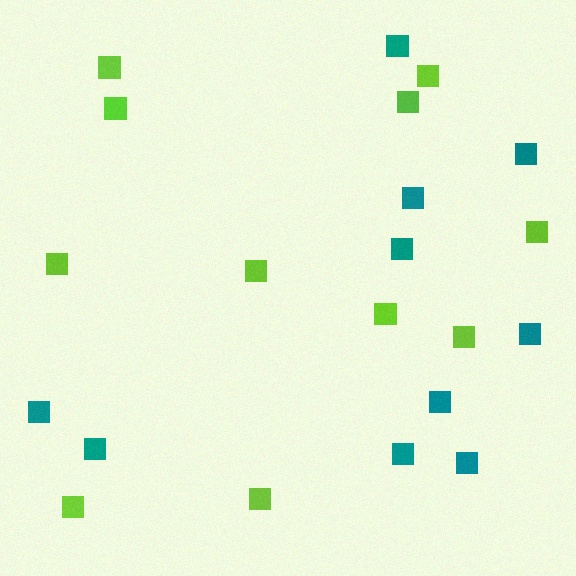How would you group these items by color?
There are 2 groups: one group of lime squares (11) and one group of teal squares (10).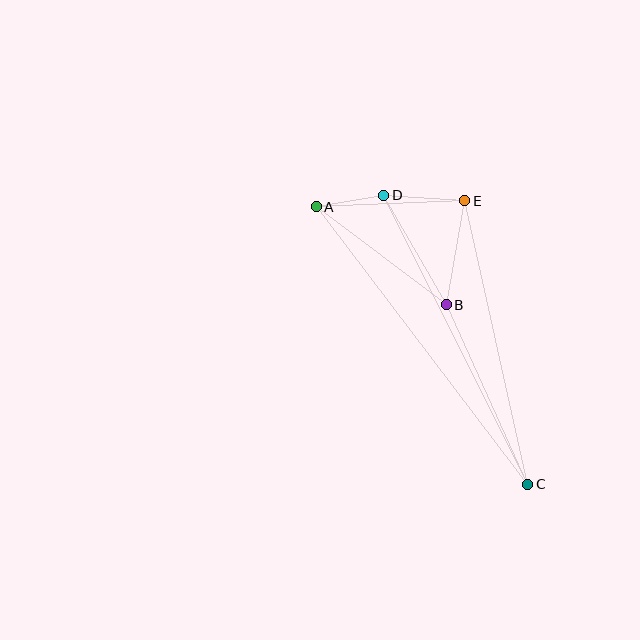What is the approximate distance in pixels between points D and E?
The distance between D and E is approximately 81 pixels.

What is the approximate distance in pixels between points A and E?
The distance between A and E is approximately 148 pixels.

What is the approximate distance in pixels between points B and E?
The distance between B and E is approximately 106 pixels.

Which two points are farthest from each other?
Points A and C are farthest from each other.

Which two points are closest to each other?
Points A and D are closest to each other.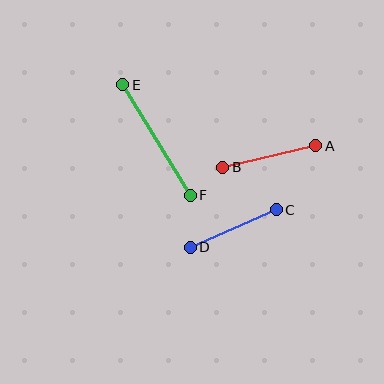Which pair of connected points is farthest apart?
Points E and F are farthest apart.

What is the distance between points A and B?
The distance is approximately 95 pixels.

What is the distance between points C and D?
The distance is approximately 94 pixels.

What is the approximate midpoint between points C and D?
The midpoint is at approximately (233, 228) pixels.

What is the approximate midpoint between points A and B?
The midpoint is at approximately (269, 156) pixels.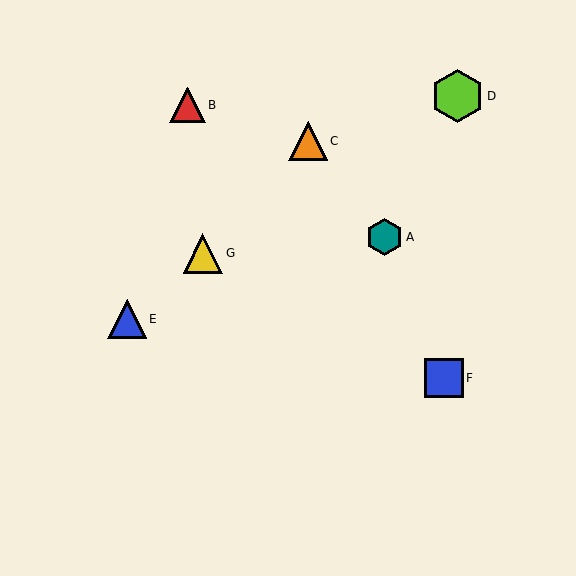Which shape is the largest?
The lime hexagon (labeled D) is the largest.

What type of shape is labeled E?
Shape E is a blue triangle.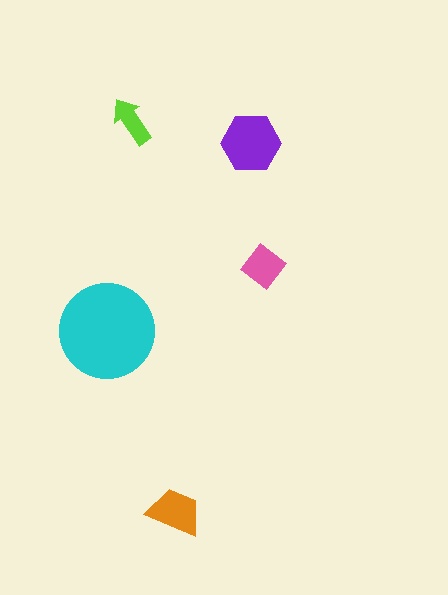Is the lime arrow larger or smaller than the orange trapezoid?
Smaller.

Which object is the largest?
The cyan circle.